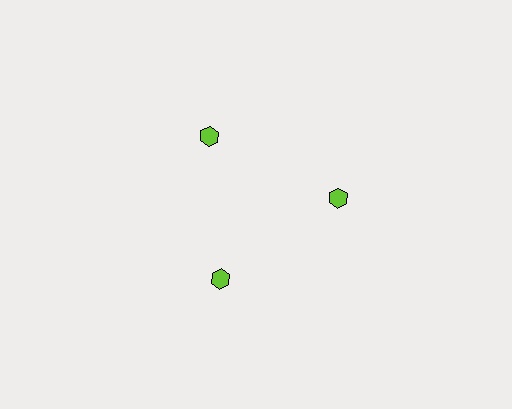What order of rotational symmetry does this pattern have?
This pattern has 3-fold rotational symmetry.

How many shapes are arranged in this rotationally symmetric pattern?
There are 3 shapes, arranged in 3 groups of 1.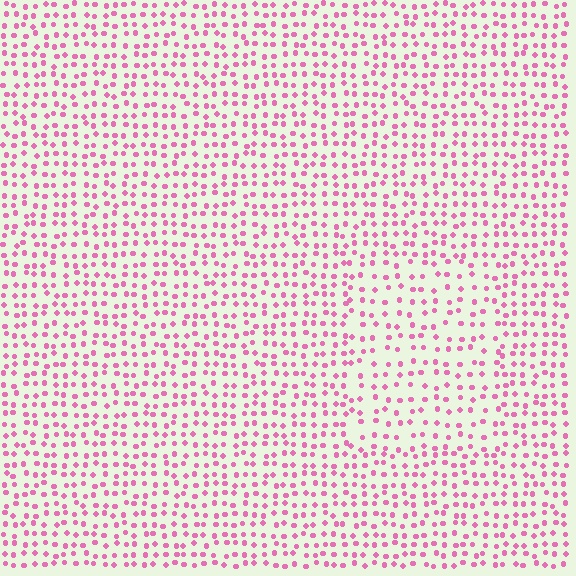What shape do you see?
I see a rectangle.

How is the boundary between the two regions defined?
The boundary is defined by a change in element density (approximately 1.5x ratio). All elements are the same color, size, and shape.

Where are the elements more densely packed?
The elements are more densely packed outside the rectangle boundary.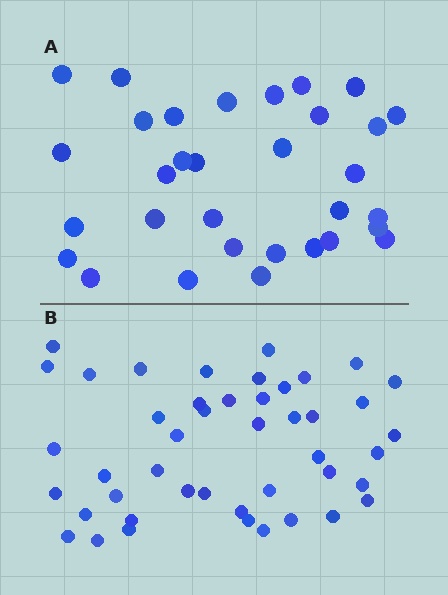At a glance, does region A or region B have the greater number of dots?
Region B (the bottom region) has more dots.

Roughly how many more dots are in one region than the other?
Region B has approximately 15 more dots than region A.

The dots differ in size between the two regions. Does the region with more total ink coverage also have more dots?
No. Region A has more total ink coverage because its dots are larger, but region B actually contains more individual dots. Total area can be misleading — the number of items is what matters here.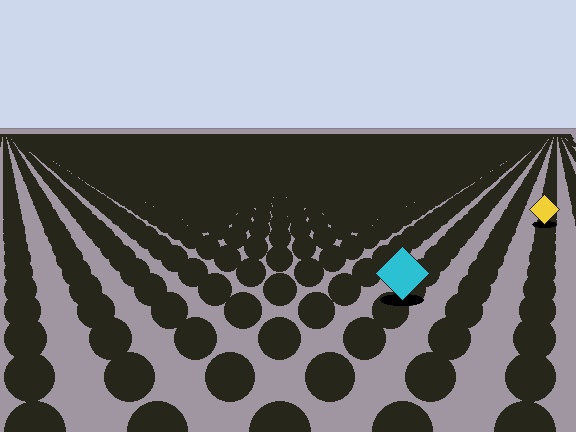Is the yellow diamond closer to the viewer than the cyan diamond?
No. The cyan diamond is closer — you can tell from the texture gradient: the ground texture is coarser near it.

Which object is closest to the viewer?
The cyan diamond is closest. The texture marks near it are larger and more spread out.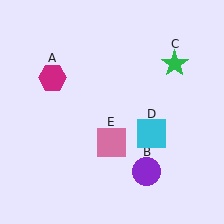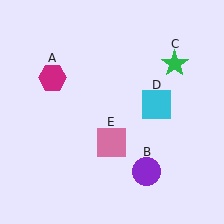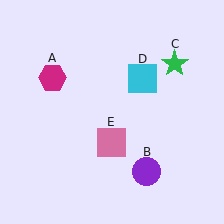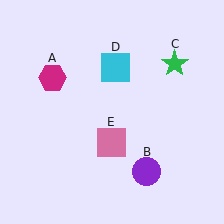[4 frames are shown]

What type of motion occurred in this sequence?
The cyan square (object D) rotated counterclockwise around the center of the scene.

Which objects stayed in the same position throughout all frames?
Magenta hexagon (object A) and purple circle (object B) and green star (object C) and pink square (object E) remained stationary.